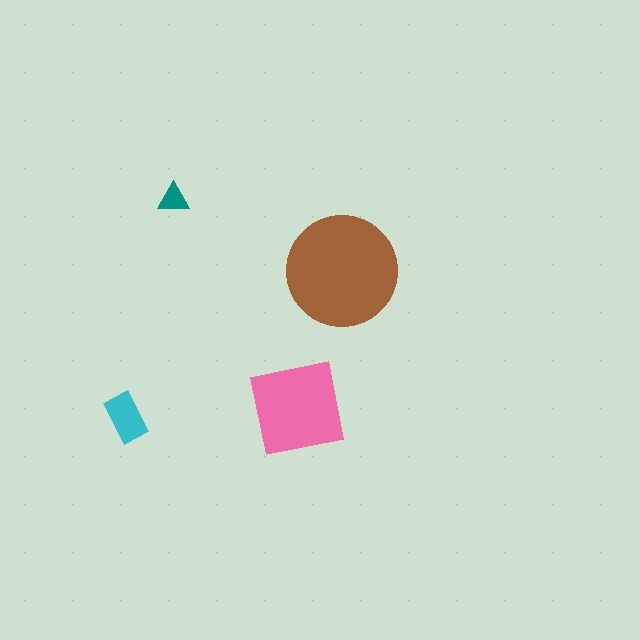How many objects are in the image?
There are 4 objects in the image.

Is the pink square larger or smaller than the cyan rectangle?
Larger.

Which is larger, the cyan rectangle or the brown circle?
The brown circle.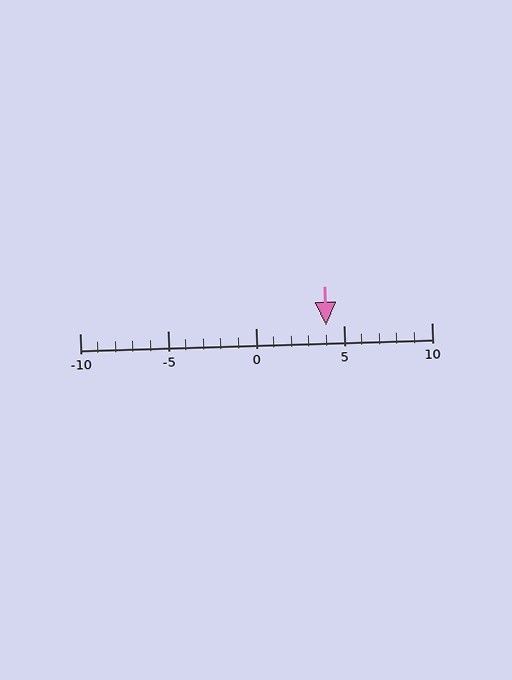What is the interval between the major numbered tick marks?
The major tick marks are spaced 5 units apart.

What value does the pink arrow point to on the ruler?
The pink arrow points to approximately 4.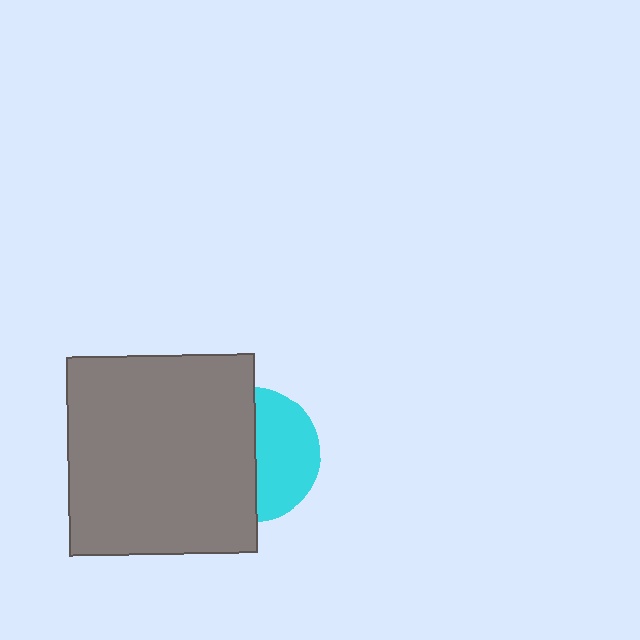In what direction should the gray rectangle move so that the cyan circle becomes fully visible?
The gray rectangle should move left. That is the shortest direction to clear the overlap and leave the cyan circle fully visible.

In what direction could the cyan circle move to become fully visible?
The cyan circle could move right. That would shift it out from behind the gray rectangle entirely.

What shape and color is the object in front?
The object in front is a gray rectangle.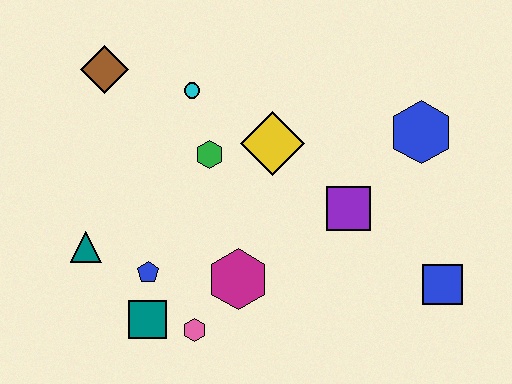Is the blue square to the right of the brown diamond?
Yes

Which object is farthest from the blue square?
The brown diamond is farthest from the blue square.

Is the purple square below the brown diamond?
Yes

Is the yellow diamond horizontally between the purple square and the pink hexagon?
Yes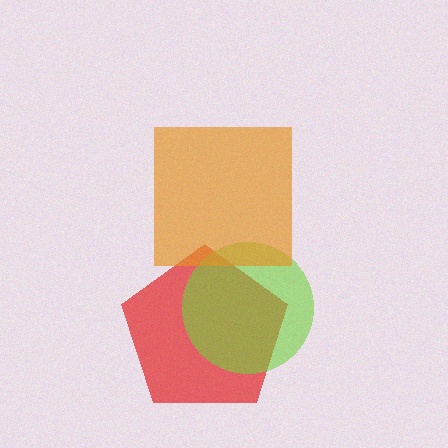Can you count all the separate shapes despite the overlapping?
Yes, there are 3 separate shapes.